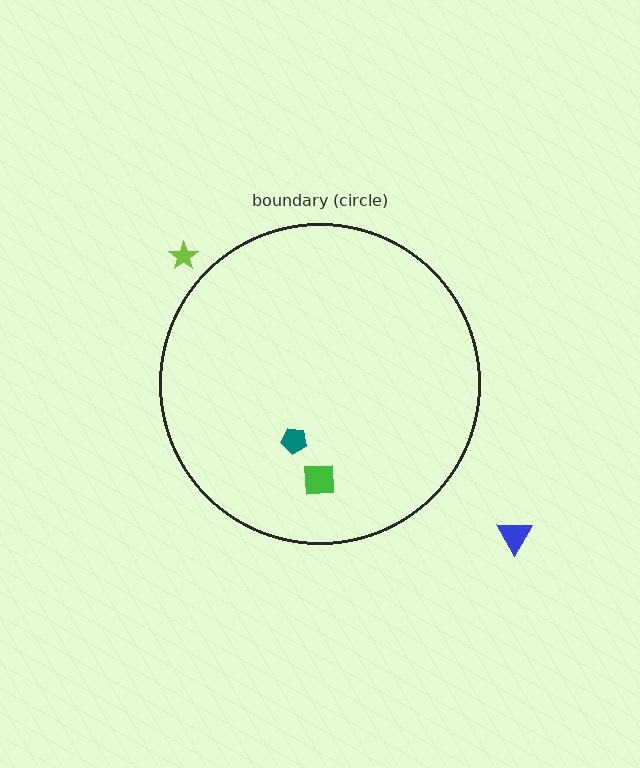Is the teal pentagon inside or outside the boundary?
Inside.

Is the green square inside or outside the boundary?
Inside.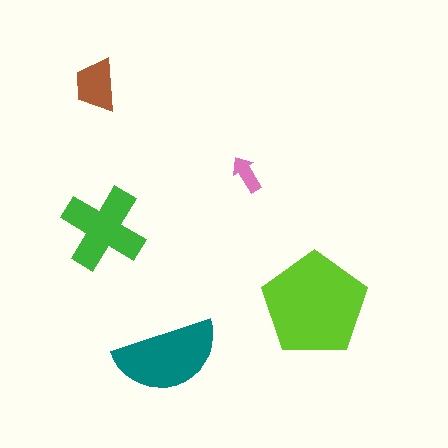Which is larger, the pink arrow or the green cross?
The green cross.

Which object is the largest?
The lime pentagon.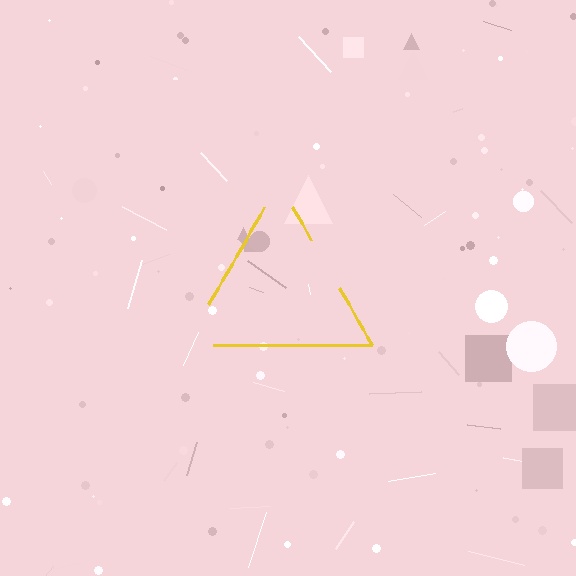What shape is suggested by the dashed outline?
The dashed outline suggests a triangle.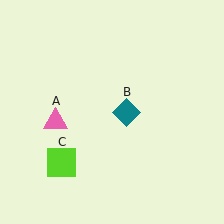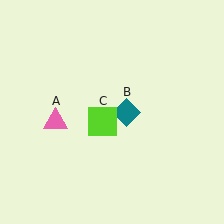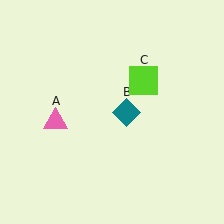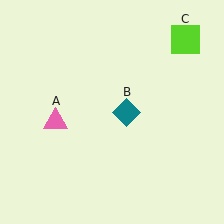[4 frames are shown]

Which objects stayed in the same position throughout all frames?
Pink triangle (object A) and teal diamond (object B) remained stationary.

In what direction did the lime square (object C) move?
The lime square (object C) moved up and to the right.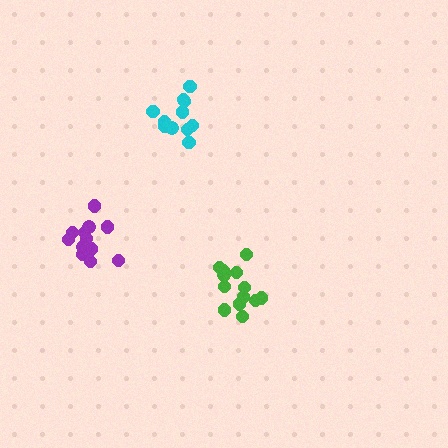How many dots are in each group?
Group 1: 13 dots, Group 2: 12 dots, Group 3: 13 dots (38 total).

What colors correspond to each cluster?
The clusters are colored: green, cyan, purple.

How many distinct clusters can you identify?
There are 3 distinct clusters.